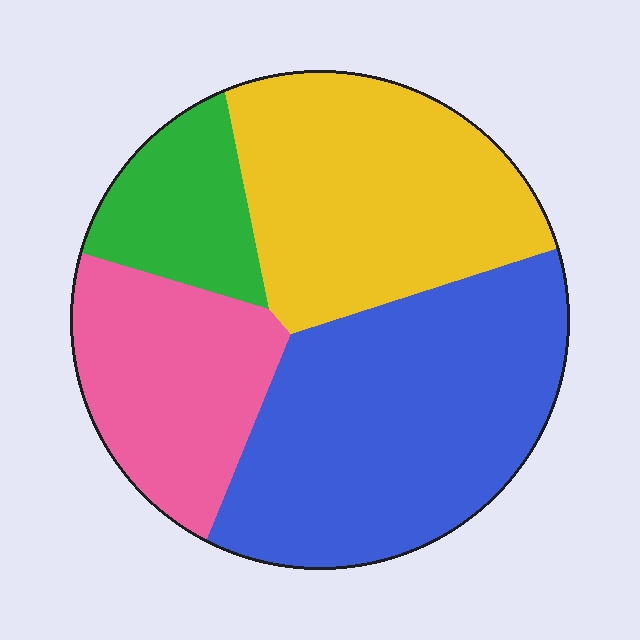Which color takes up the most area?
Blue, at roughly 40%.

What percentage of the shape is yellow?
Yellow covers roughly 30% of the shape.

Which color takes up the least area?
Green, at roughly 10%.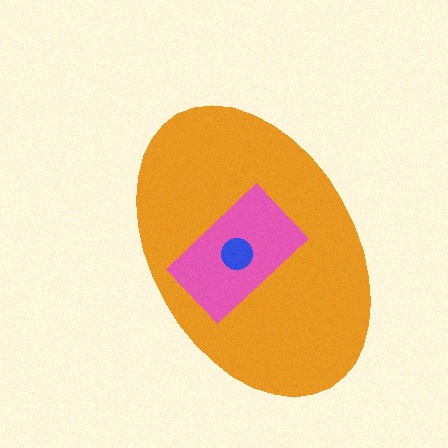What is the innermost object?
The blue circle.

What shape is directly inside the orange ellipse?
The pink rectangle.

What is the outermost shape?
The orange ellipse.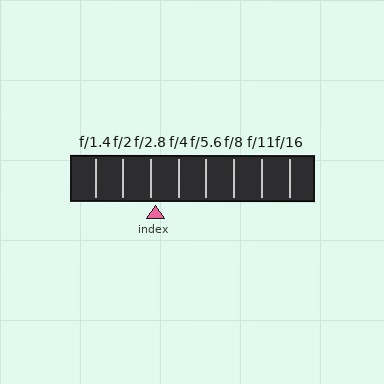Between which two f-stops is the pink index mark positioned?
The index mark is between f/2.8 and f/4.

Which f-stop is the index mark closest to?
The index mark is closest to f/2.8.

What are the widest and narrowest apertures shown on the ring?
The widest aperture shown is f/1.4 and the narrowest is f/16.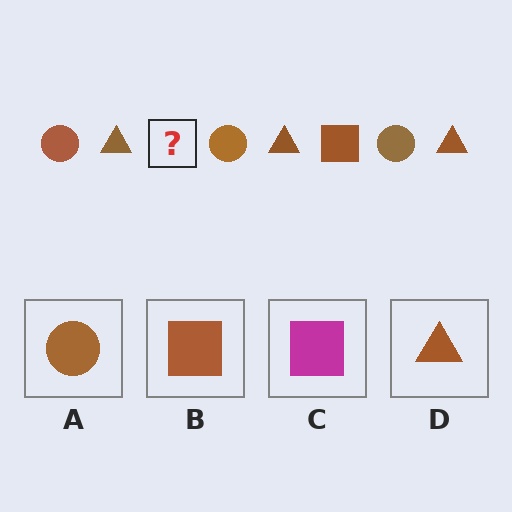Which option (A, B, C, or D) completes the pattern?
B.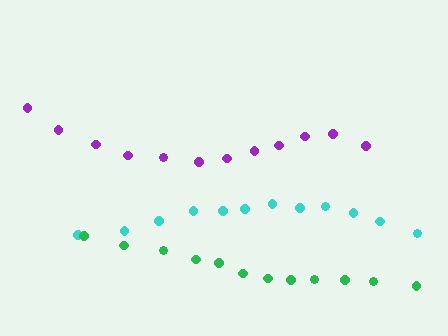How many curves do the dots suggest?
There are 3 distinct paths.